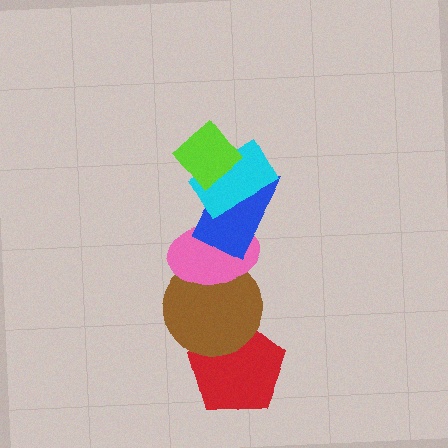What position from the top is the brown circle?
The brown circle is 5th from the top.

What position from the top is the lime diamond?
The lime diamond is 1st from the top.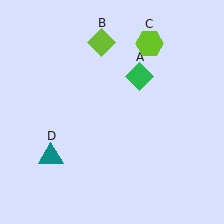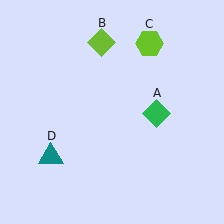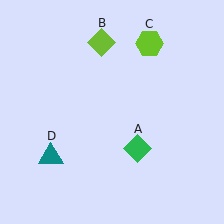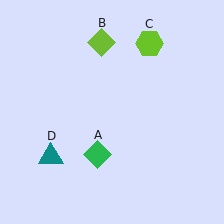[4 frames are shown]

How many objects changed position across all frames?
1 object changed position: green diamond (object A).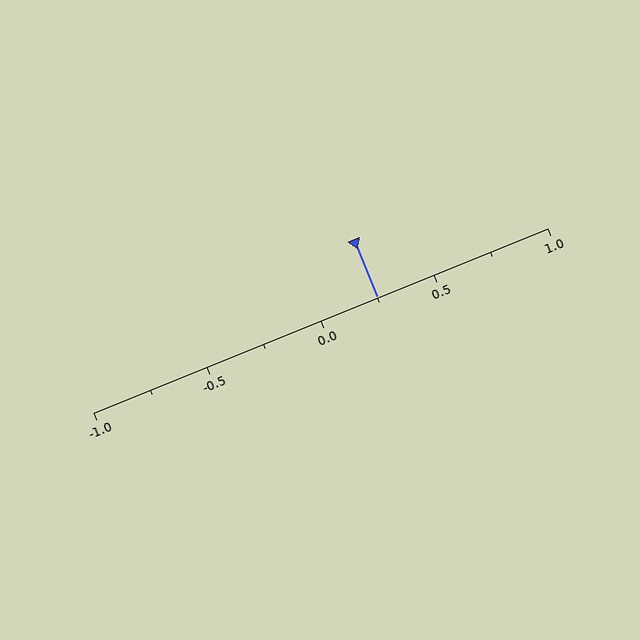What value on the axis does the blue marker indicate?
The marker indicates approximately 0.25.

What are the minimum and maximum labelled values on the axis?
The axis runs from -1.0 to 1.0.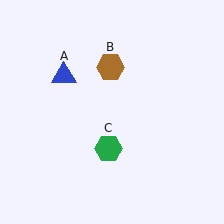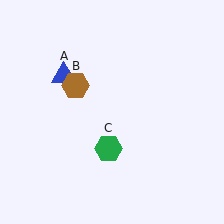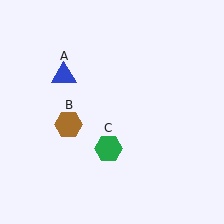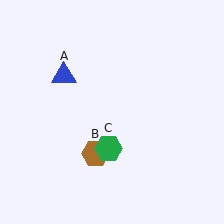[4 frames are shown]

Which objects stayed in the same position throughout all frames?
Blue triangle (object A) and green hexagon (object C) remained stationary.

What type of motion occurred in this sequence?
The brown hexagon (object B) rotated counterclockwise around the center of the scene.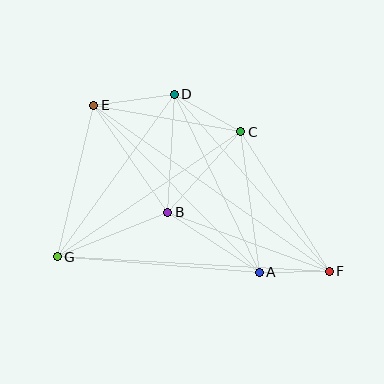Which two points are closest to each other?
Points A and F are closest to each other.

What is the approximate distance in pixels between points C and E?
The distance between C and E is approximately 149 pixels.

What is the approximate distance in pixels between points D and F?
The distance between D and F is approximately 235 pixels.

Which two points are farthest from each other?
Points E and F are farthest from each other.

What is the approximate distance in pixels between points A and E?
The distance between A and E is approximately 235 pixels.